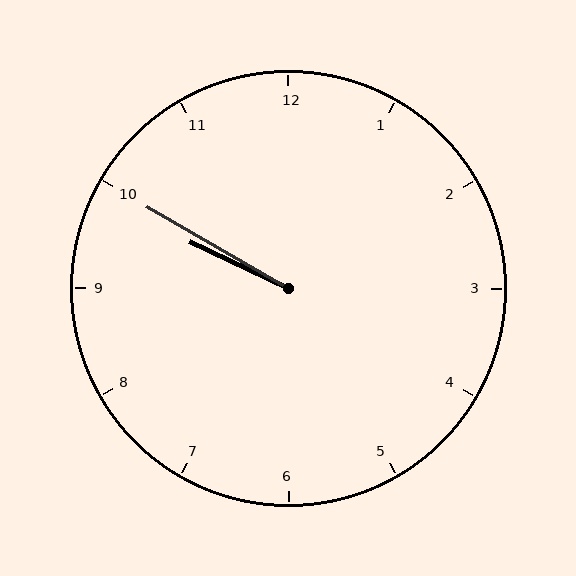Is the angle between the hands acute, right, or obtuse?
It is acute.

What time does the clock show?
9:50.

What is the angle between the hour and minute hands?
Approximately 5 degrees.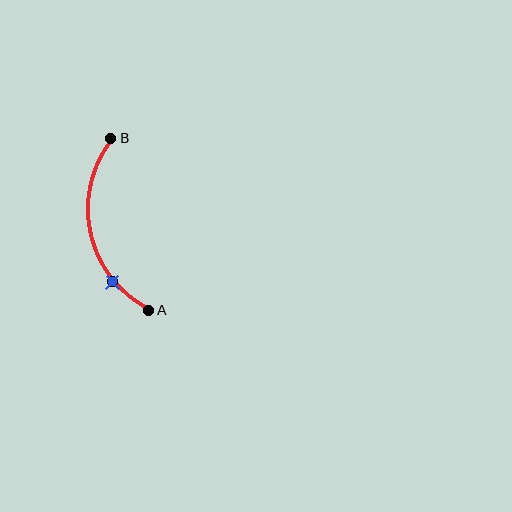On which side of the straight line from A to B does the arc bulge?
The arc bulges to the left of the straight line connecting A and B.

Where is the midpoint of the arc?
The arc midpoint is the point on the curve farthest from the straight line joining A and B. It sits to the left of that line.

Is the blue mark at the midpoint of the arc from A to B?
No. The blue mark lies on the arc but is closer to endpoint A. The arc midpoint would be at the point on the curve equidistant along the arc from both A and B.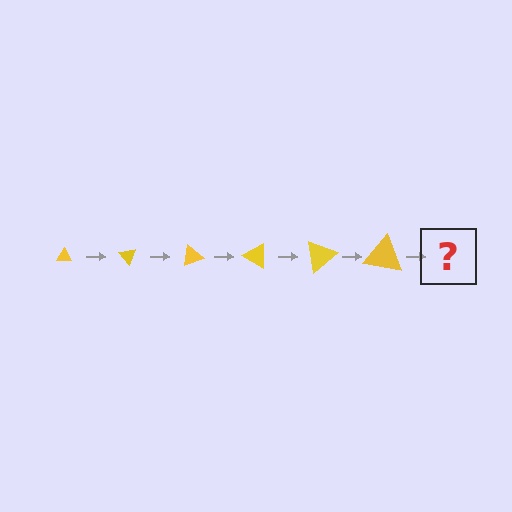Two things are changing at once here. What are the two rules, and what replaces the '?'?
The two rules are that the triangle grows larger each step and it rotates 50 degrees each step. The '?' should be a triangle, larger than the previous one and rotated 300 degrees from the start.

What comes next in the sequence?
The next element should be a triangle, larger than the previous one and rotated 300 degrees from the start.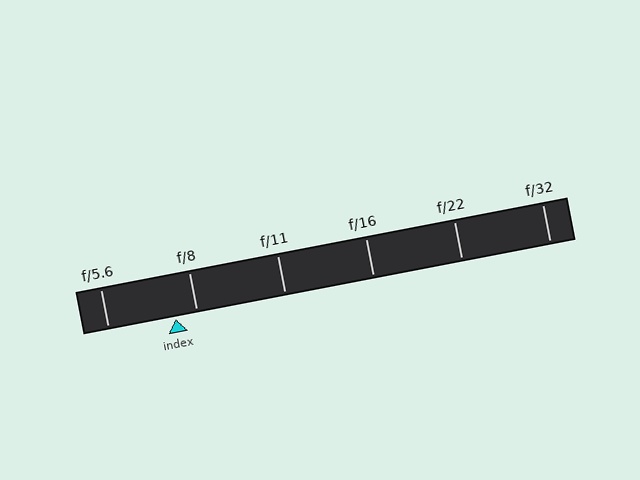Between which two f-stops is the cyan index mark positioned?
The index mark is between f/5.6 and f/8.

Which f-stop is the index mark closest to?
The index mark is closest to f/8.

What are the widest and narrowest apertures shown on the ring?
The widest aperture shown is f/5.6 and the narrowest is f/32.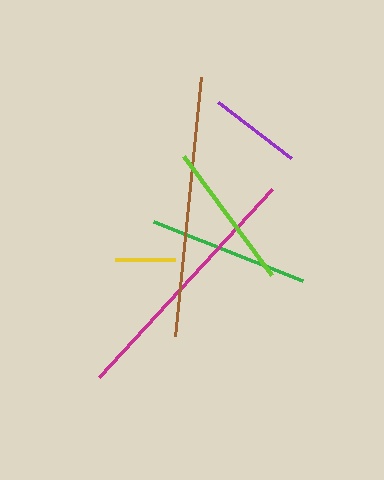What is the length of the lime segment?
The lime segment is approximately 148 pixels long.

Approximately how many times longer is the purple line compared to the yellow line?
The purple line is approximately 1.5 times the length of the yellow line.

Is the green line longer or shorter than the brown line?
The brown line is longer than the green line.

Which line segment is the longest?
The brown line is the longest at approximately 261 pixels.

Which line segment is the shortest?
The yellow line is the shortest at approximately 60 pixels.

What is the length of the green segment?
The green segment is approximately 160 pixels long.